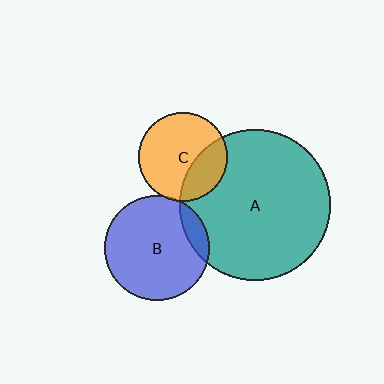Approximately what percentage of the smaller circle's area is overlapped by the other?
Approximately 30%.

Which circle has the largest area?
Circle A (teal).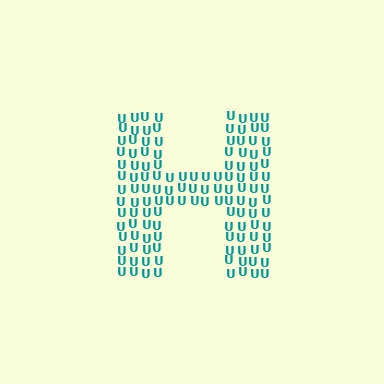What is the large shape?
The large shape is the letter H.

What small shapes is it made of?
It is made of small letter U's.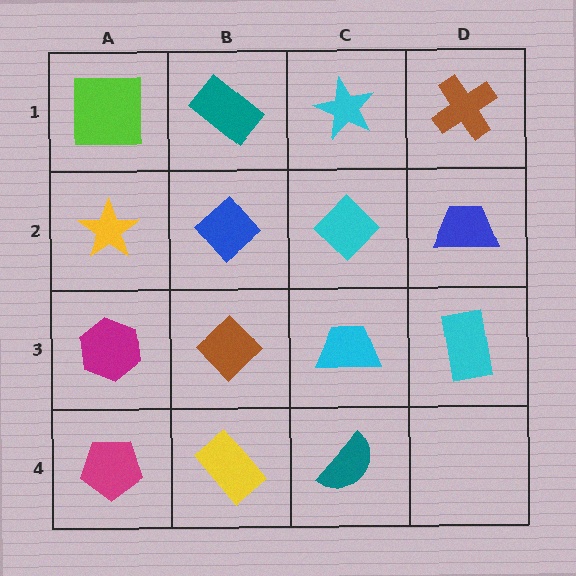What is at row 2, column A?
A yellow star.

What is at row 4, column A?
A magenta pentagon.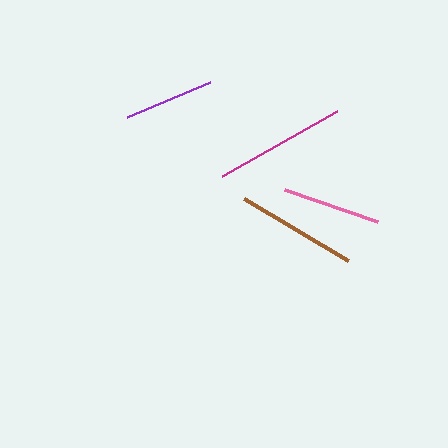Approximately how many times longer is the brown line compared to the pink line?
The brown line is approximately 1.2 times the length of the pink line.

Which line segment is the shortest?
The purple line is the shortest at approximately 90 pixels.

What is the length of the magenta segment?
The magenta segment is approximately 132 pixels long.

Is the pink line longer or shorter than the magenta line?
The magenta line is longer than the pink line.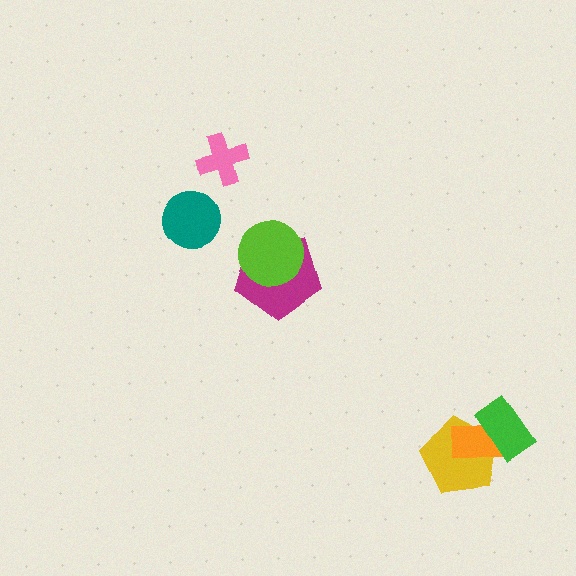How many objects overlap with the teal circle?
0 objects overlap with the teal circle.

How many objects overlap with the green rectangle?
2 objects overlap with the green rectangle.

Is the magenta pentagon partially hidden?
Yes, it is partially covered by another shape.